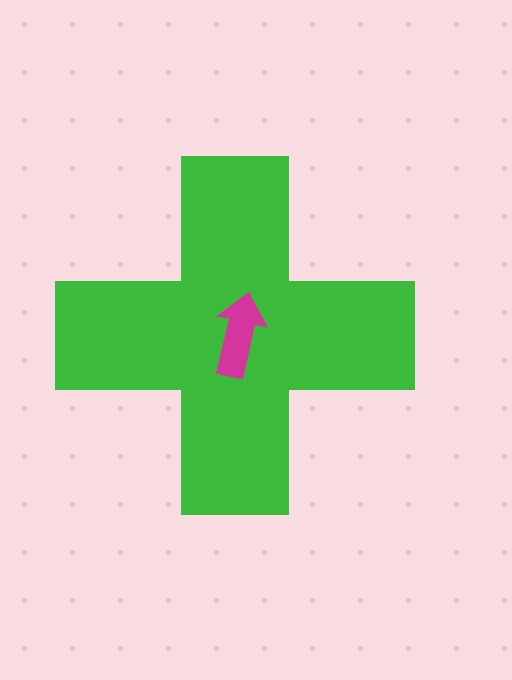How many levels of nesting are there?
2.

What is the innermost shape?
The magenta arrow.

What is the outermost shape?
The green cross.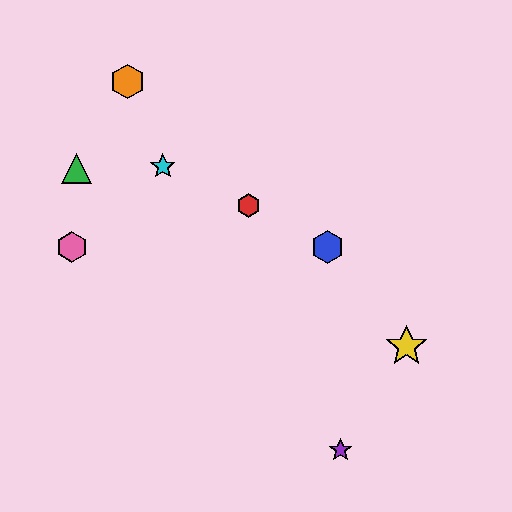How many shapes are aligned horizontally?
2 shapes (the blue hexagon, the pink hexagon) are aligned horizontally.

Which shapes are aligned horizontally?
The blue hexagon, the pink hexagon are aligned horizontally.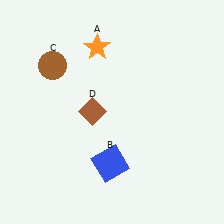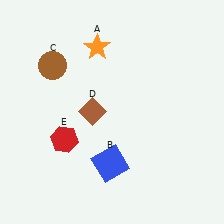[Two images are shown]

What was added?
A red hexagon (E) was added in Image 2.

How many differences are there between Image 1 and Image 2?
There is 1 difference between the two images.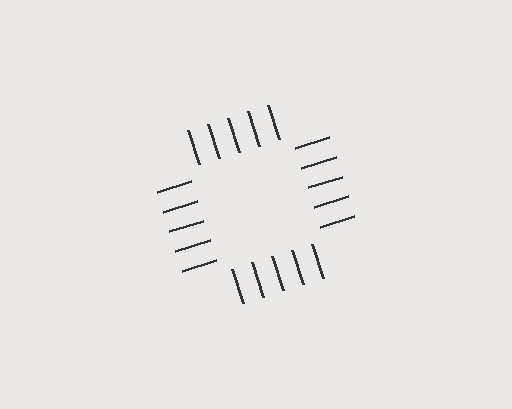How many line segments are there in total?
20 — 5 along each of the 4 edges.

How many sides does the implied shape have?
4 sides — the line-ends trace a square.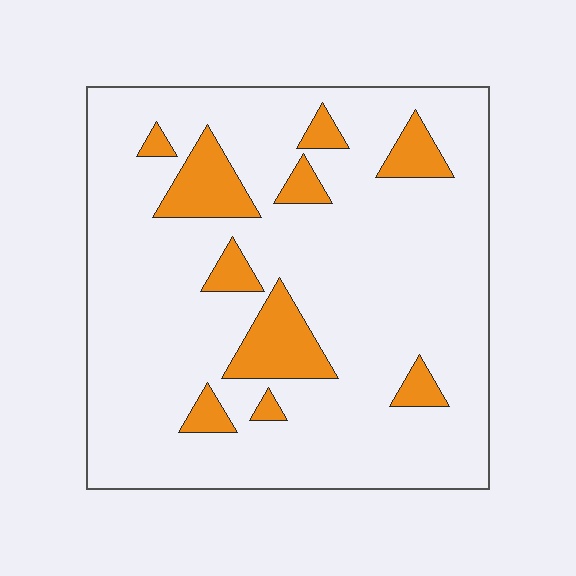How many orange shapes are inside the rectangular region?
10.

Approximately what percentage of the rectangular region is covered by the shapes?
Approximately 15%.